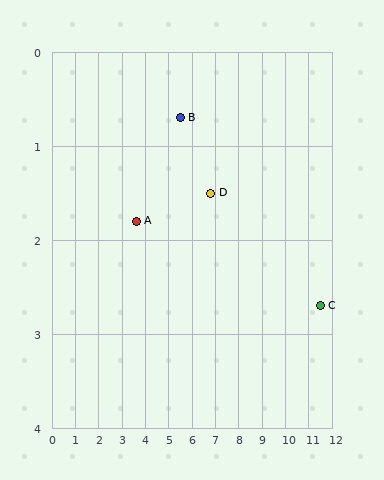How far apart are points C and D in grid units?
Points C and D are about 4.9 grid units apart.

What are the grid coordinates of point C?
Point C is at approximately (11.5, 2.7).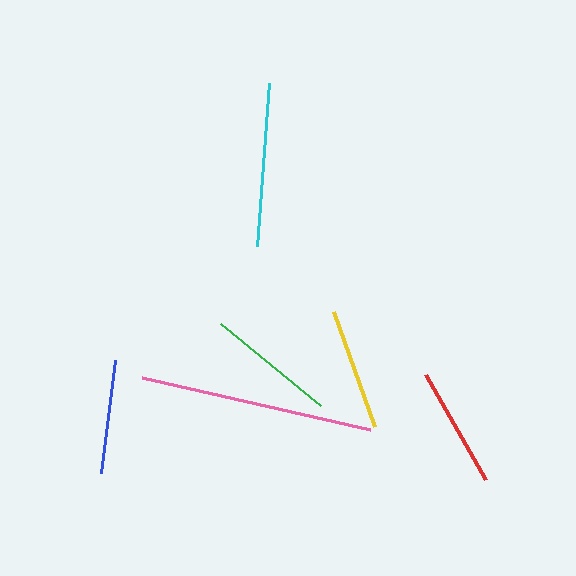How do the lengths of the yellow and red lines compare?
The yellow and red lines are approximately the same length.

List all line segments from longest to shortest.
From longest to shortest: pink, cyan, green, yellow, red, blue.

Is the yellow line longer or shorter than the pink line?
The pink line is longer than the yellow line.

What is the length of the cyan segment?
The cyan segment is approximately 164 pixels long.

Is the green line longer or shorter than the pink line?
The pink line is longer than the green line.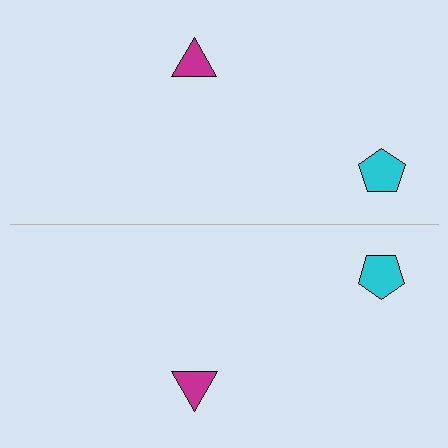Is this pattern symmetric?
Yes, this pattern has bilateral (reflection) symmetry.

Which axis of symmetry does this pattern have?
The pattern has a horizontal axis of symmetry running through the center of the image.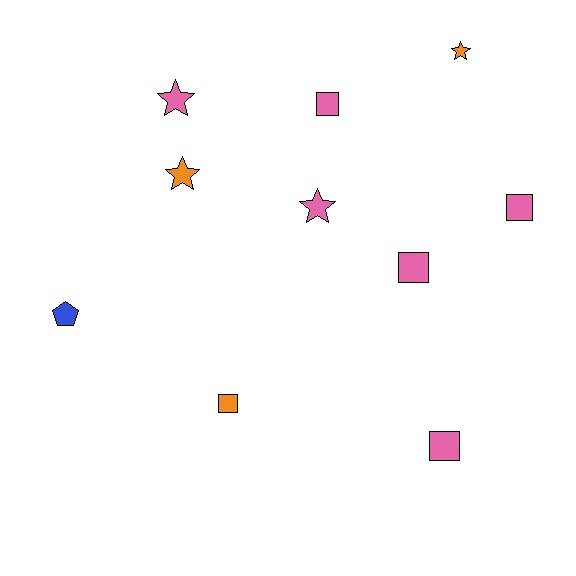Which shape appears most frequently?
Square, with 5 objects.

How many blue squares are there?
There are no blue squares.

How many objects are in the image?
There are 10 objects.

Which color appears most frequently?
Pink, with 6 objects.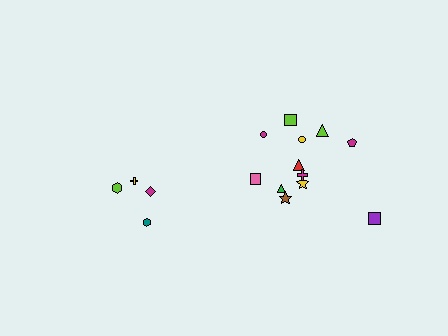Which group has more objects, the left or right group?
The right group.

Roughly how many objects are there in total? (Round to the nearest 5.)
Roughly 15 objects in total.